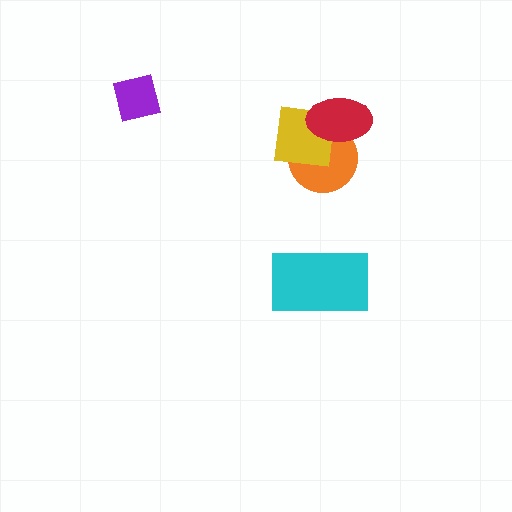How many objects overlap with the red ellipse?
2 objects overlap with the red ellipse.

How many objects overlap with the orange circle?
2 objects overlap with the orange circle.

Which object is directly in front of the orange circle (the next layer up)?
The yellow square is directly in front of the orange circle.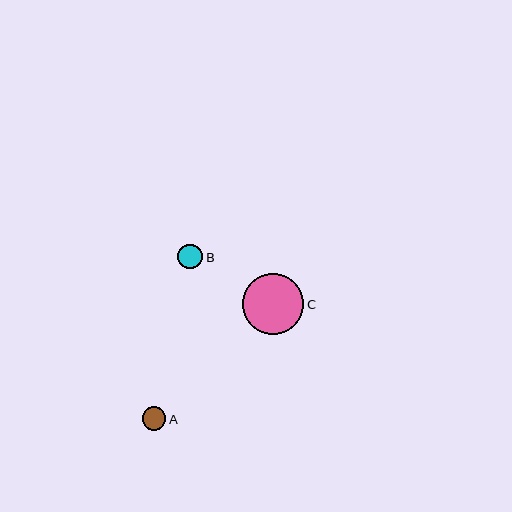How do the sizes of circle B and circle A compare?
Circle B and circle A are approximately the same size.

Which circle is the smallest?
Circle A is the smallest with a size of approximately 24 pixels.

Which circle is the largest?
Circle C is the largest with a size of approximately 62 pixels.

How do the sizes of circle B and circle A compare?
Circle B and circle A are approximately the same size.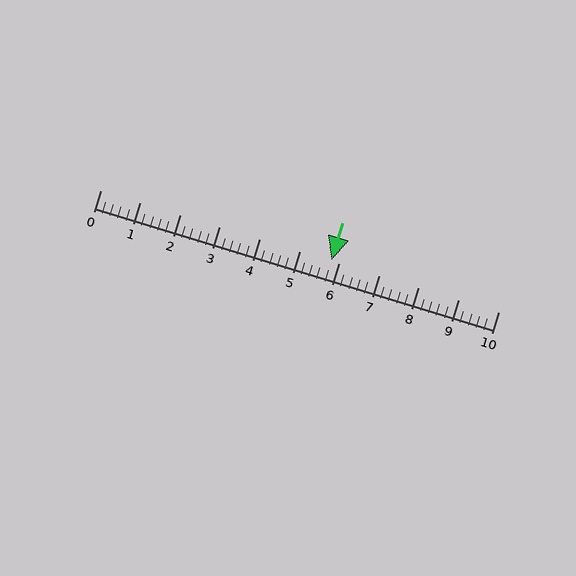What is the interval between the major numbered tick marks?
The major tick marks are spaced 1 units apart.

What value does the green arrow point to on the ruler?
The green arrow points to approximately 5.8.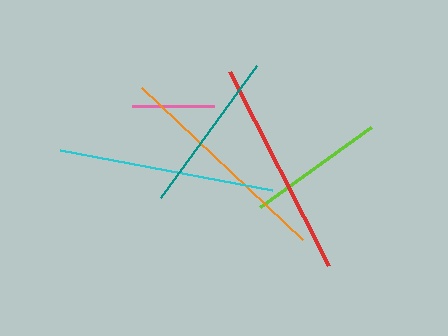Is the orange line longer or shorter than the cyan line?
The orange line is longer than the cyan line.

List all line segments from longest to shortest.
From longest to shortest: orange, red, cyan, teal, lime, pink.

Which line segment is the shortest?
The pink line is the shortest at approximately 82 pixels.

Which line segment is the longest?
The orange line is the longest at approximately 221 pixels.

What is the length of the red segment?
The red segment is approximately 218 pixels long.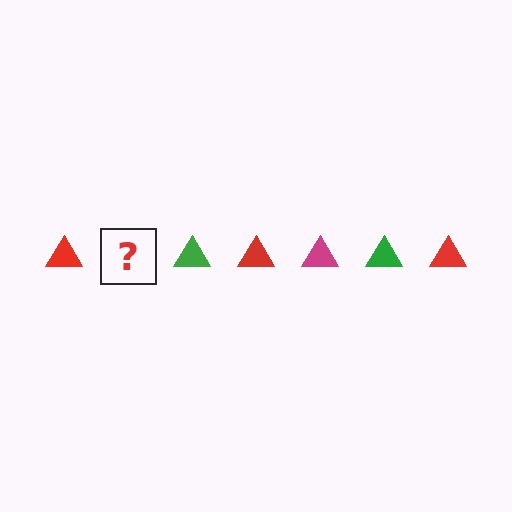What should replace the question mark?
The question mark should be replaced with a magenta triangle.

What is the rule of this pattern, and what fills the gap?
The rule is that the pattern cycles through red, magenta, green triangles. The gap should be filled with a magenta triangle.